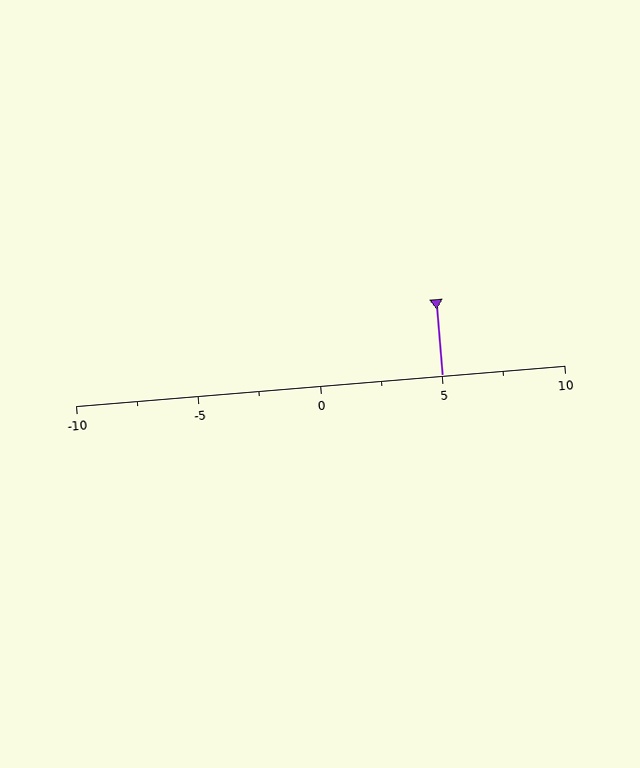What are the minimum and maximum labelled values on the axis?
The axis runs from -10 to 10.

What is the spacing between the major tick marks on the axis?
The major ticks are spaced 5 apart.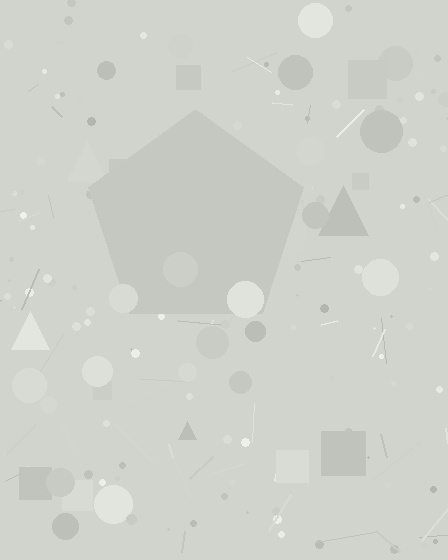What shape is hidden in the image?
A pentagon is hidden in the image.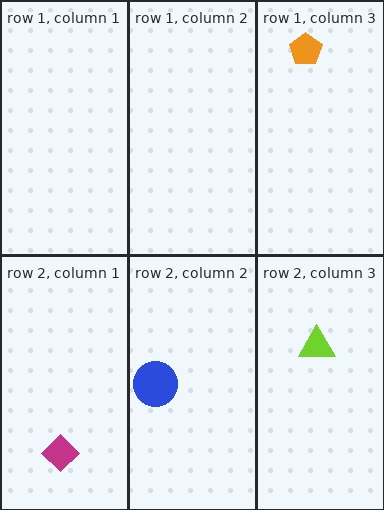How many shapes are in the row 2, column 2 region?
1.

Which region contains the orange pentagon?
The row 1, column 3 region.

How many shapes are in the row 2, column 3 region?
1.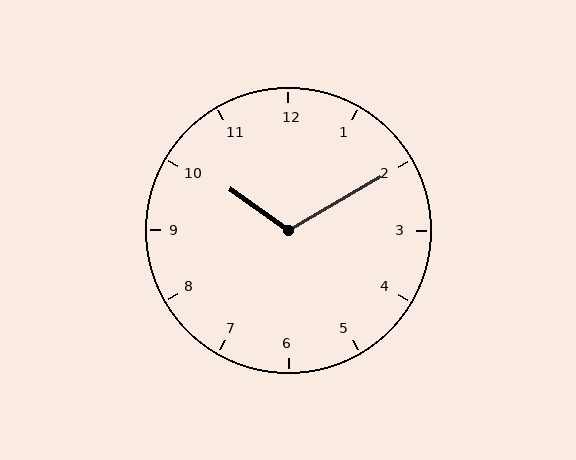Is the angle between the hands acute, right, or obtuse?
It is obtuse.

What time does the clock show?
10:10.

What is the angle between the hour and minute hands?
Approximately 115 degrees.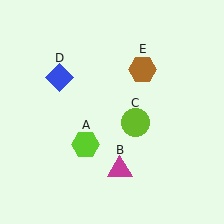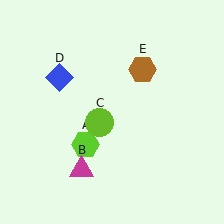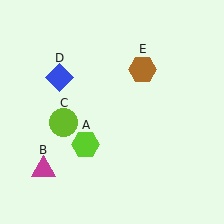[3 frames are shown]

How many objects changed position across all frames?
2 objects changed position: magenta triangle (object B), lime circle (object C).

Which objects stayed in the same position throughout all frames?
Lime hexagon (object A) and blue diamond (object D) and brown hexagon (object E) remained stationary.